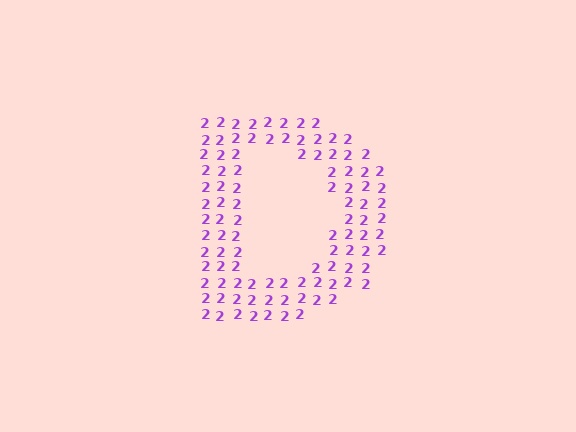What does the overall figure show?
The overall figure shows the letter D.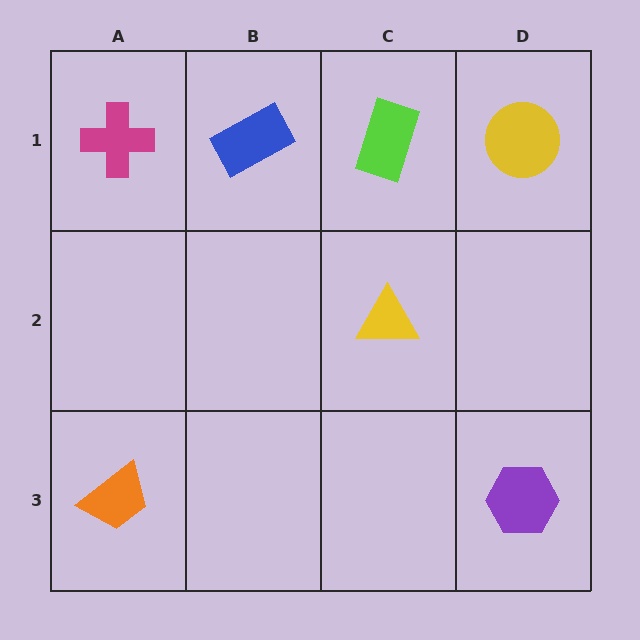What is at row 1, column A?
A magenta cross.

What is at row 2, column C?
A yellow triangle.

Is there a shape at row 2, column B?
No, that cell is empty.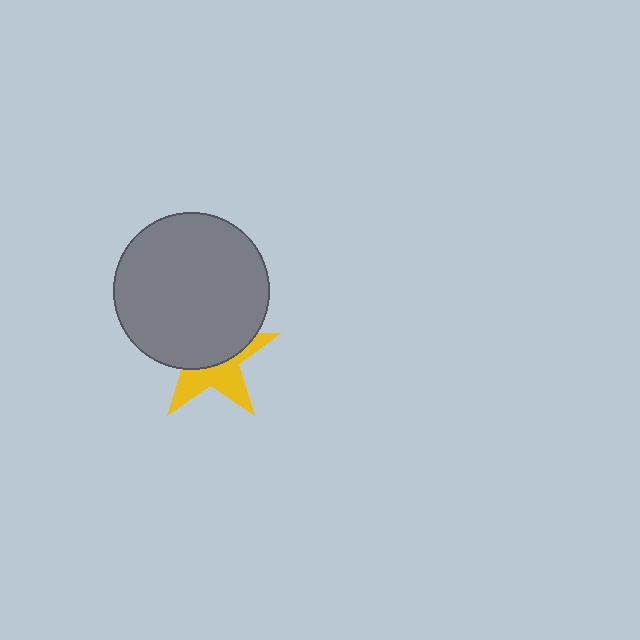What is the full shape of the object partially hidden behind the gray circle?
The partially hidden object is a yellow star.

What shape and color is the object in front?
The object in front is a gray circle.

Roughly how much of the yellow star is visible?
A small part of it is visible (roughly 43%).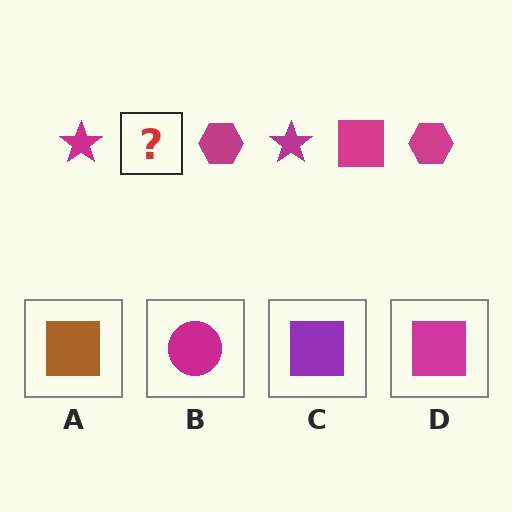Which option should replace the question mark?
Option D.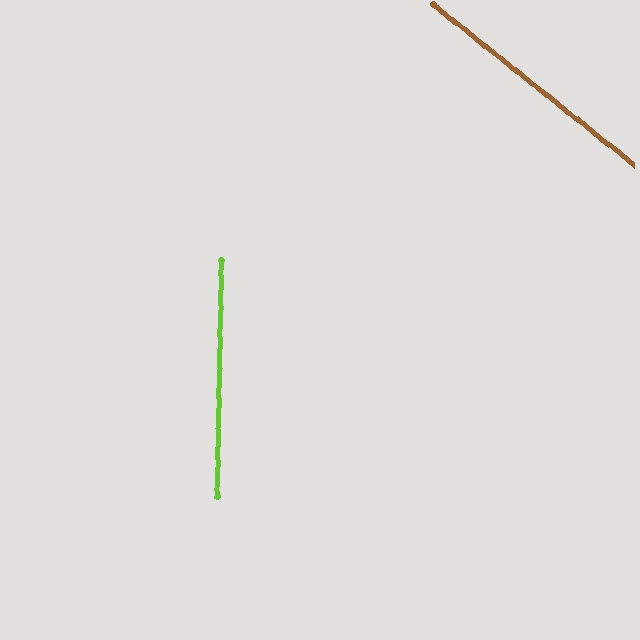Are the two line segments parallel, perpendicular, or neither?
Neither parallel nor perpendicular — they differ by about 52°.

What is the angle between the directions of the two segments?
Approximately 52 degrees.